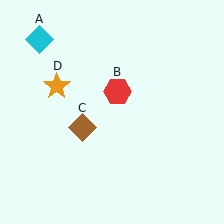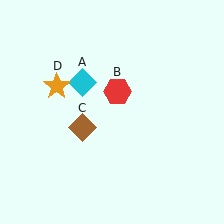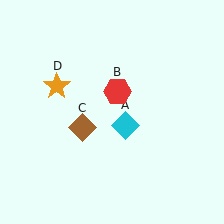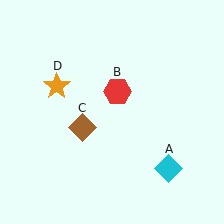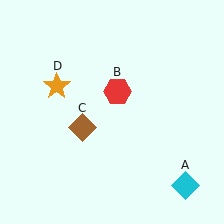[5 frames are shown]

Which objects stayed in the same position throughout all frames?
Red hexagon (object B) and brown diamond (object C) and orange star (object D) remained stationary.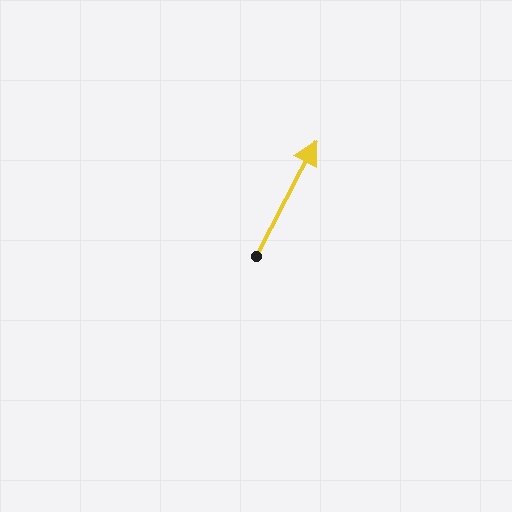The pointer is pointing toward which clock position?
Roughly 1 o'clock.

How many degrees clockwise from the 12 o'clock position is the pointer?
Approximately 28 degrees.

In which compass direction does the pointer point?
Northeast.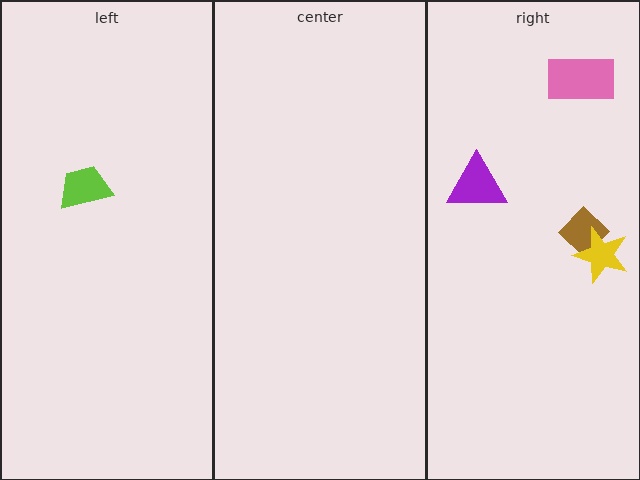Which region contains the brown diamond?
The right region.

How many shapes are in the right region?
4.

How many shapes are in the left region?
1.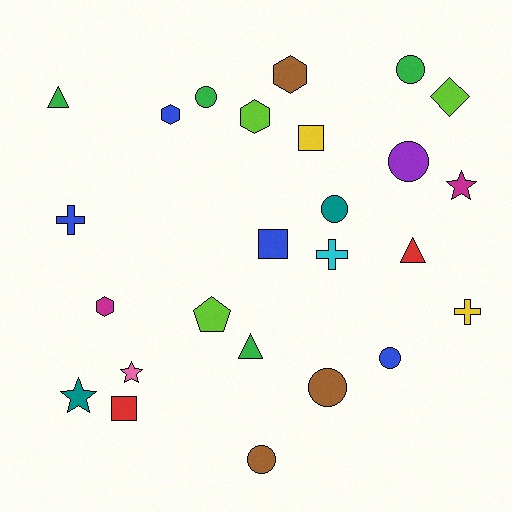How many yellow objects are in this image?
There are 2 yellow objects.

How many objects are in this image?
There are 25 objects.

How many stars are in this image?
There are 3 stars.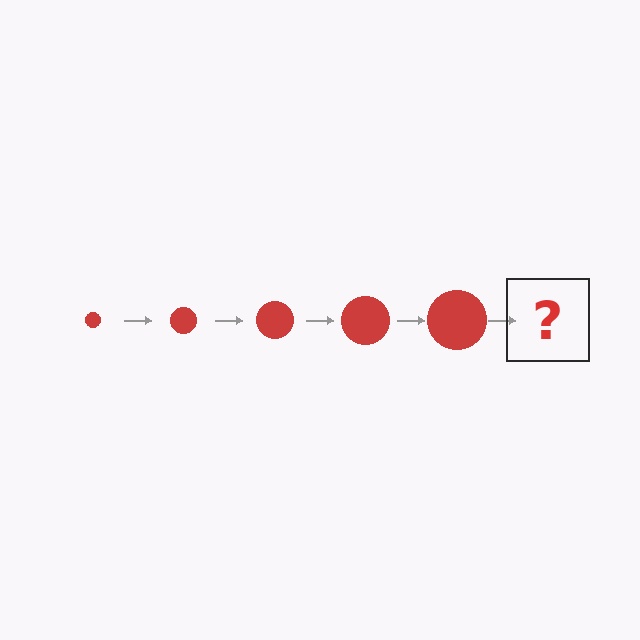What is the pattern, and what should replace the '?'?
The pattern is that the circle gets progressively larger each step. The '?' should be a red circle, larger than the previous one.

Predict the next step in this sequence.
The next step is a red circle, larger than the previous one.